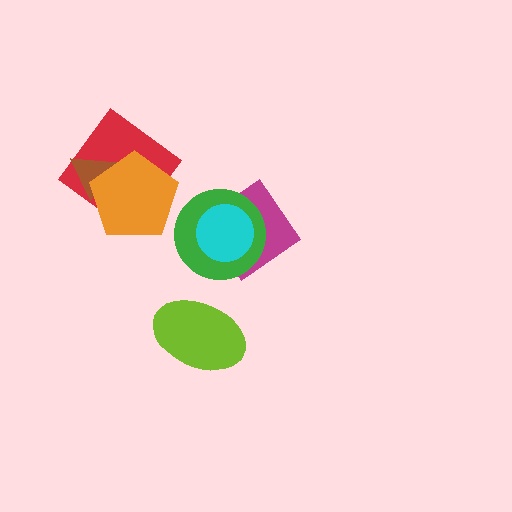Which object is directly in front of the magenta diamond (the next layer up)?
The green circle is directly in front of the magenta diamond.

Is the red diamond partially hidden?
Yes, it is partially covered by another shape.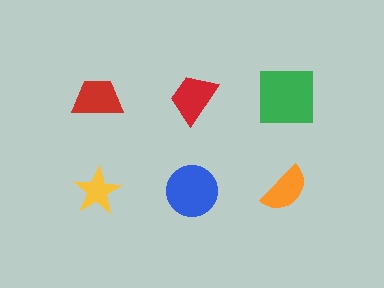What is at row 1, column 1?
A red trapezoid.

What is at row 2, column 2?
A blue circle.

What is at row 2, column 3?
An orange semicircle.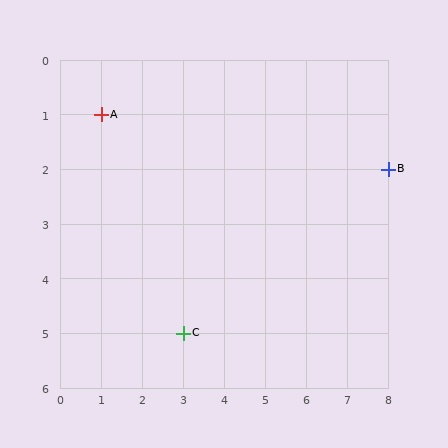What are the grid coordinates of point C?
Point C is at grid coordinates (3, 5).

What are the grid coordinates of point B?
Point B is at grid coordinates (8, 2).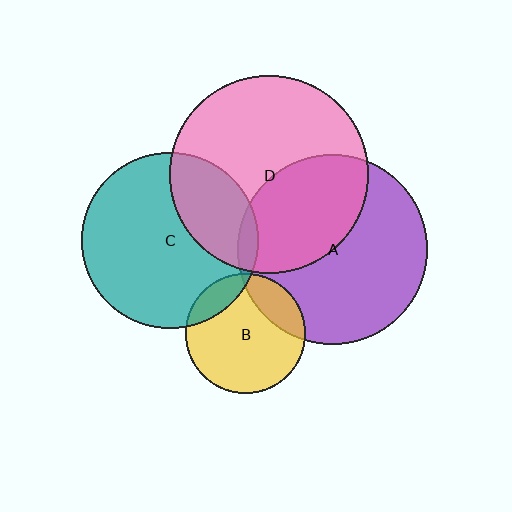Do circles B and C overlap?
Yes.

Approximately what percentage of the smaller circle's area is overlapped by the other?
Approximately 15%.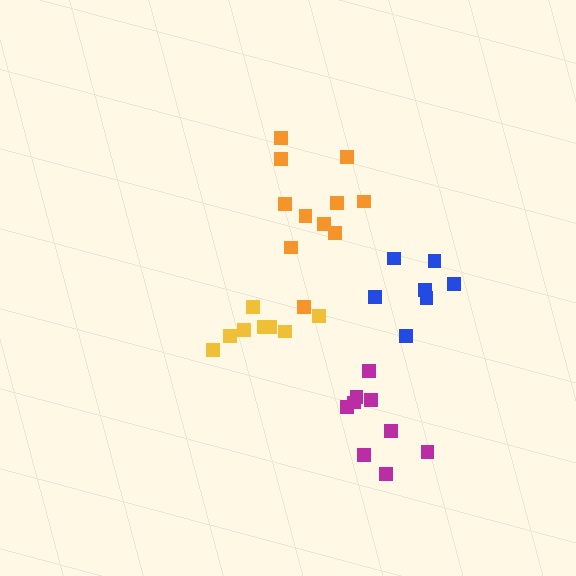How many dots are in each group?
Group 1: 9 dots, Group 2: 11 dots, Group 3: 8 dots, Group 4: 7 dots (35 total).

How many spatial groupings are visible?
There are 4 spatial groupings.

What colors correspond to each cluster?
The clusters are colored: magenta, orange, yellow, blue.